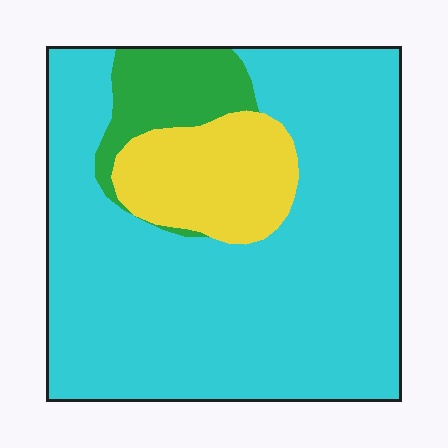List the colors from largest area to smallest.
From largest to smallest: cyan, yellow, green.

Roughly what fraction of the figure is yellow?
Yellow covers 15% of the figure.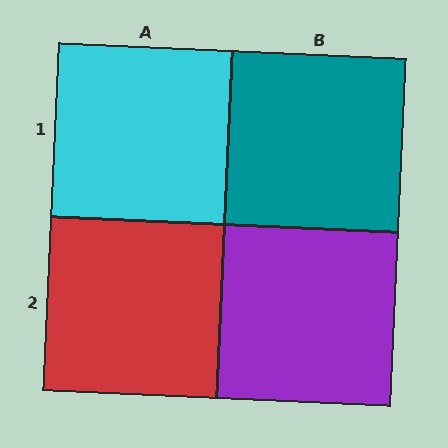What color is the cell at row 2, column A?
Red.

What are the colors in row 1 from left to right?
Cyan, teal.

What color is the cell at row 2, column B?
Purple.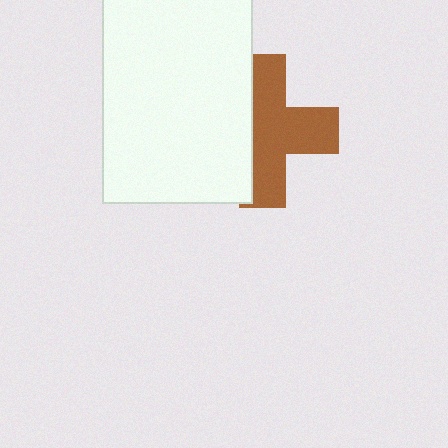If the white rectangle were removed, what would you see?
You would see the complete brown cross.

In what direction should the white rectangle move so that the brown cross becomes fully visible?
The white rectangle should move left. That is the shortest direction to clear the overlap and leave the brown cross fully visible.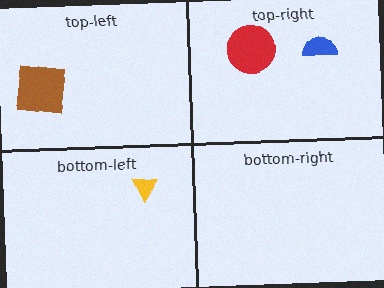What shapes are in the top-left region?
The brown square.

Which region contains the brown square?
The top-left region.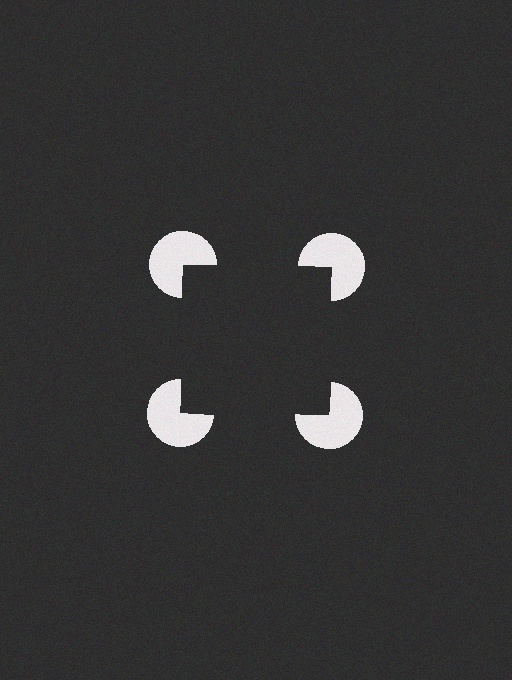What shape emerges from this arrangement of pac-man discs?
An illusory square — its edges are inferred from the aligned wedge cuts in the pac-man discs, not physically drawn.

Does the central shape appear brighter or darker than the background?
It typically appears slightly darker than the background, even though no actual brightness change is drawn.